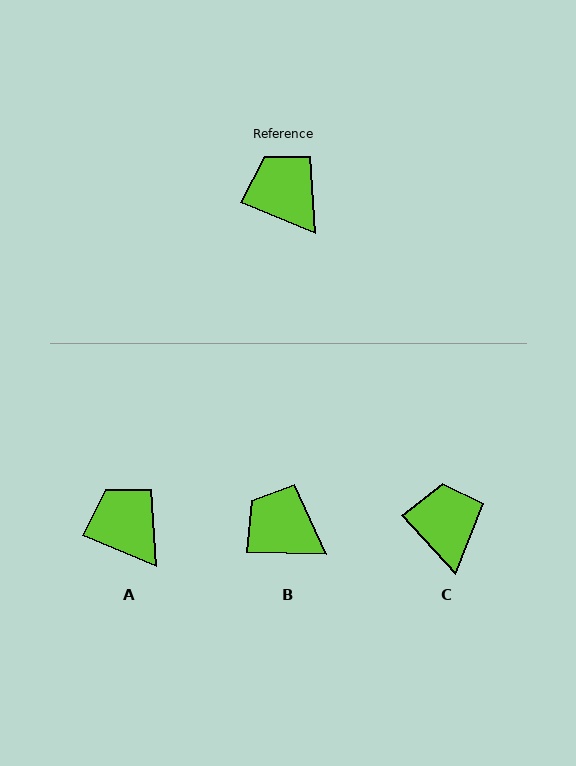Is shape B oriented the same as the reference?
No, it is off by about 21 degrees.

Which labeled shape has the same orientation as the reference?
A.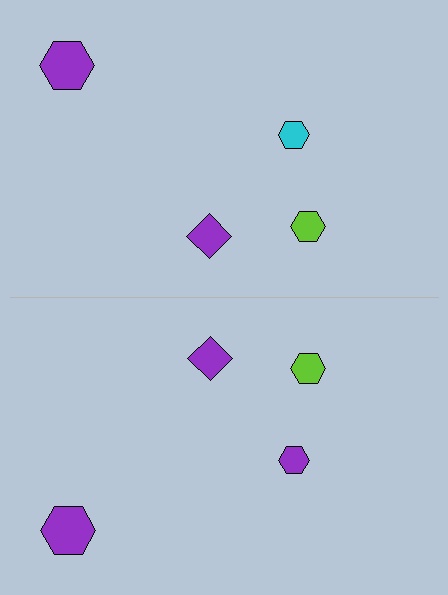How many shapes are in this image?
There are 8 shapes in this image.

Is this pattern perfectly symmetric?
No, the pattern is not perfectly symmetric. The purple hexagon on the bottom side breaks the symmetry — its mirror counterpart is cyan.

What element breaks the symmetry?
The purple hexagon on the bottom side breaks the symmetry — its mirror counterpart is cyan.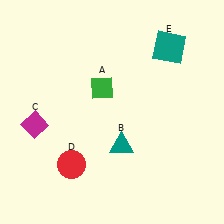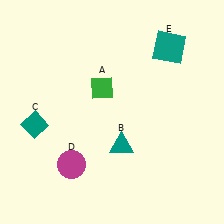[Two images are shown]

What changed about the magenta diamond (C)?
In Image 1, C is magenta. In Image 2, it changed to teal.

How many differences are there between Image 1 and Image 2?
There are 2 differences between the two images.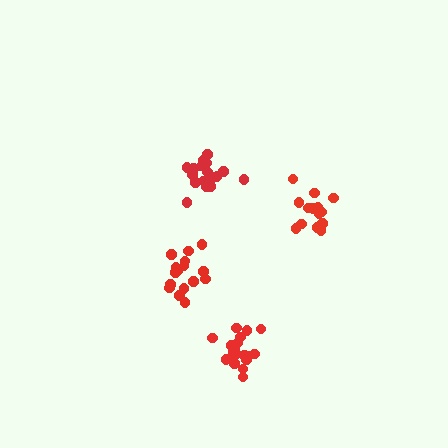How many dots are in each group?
Group 1: 14 dots, Group 2: 18 dots, Group 3: 19 dots, Group 4: 16 dots (67 total).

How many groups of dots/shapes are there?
There are 4 groups.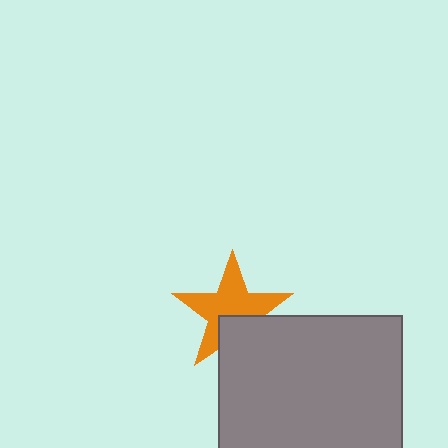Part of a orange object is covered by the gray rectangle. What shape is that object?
It is a star.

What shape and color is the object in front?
The object in front is a gray rectangle.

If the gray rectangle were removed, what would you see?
You would see the complete orange star.